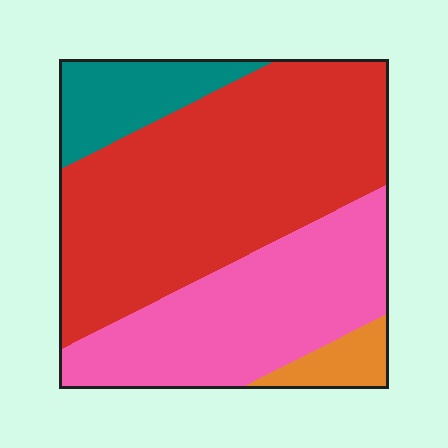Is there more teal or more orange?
Teal.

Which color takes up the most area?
Red, at roughly 50%.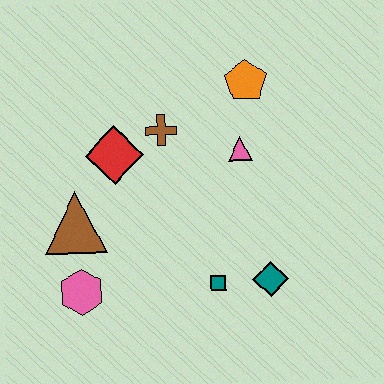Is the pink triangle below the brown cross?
Yes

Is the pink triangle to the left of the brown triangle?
No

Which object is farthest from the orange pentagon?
The pink hexagon is farthest from the orange pentagon.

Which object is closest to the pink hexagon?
The brown triangle is closest to the pink hexagon.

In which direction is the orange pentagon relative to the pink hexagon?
The orange pentagon is above the pink hexagon.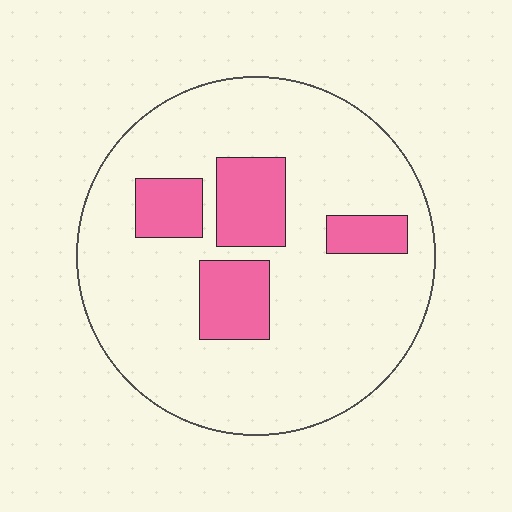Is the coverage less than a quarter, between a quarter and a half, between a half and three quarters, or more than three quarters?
Less than a quarter.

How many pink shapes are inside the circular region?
4.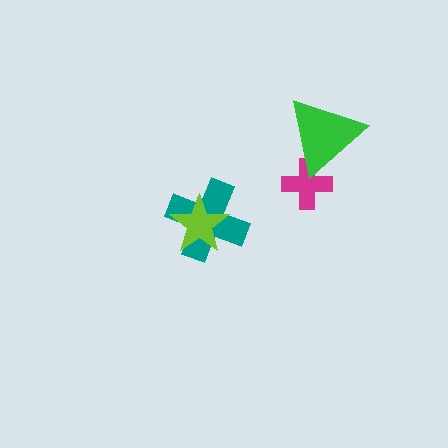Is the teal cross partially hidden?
Yes, it is partially covered by another shape.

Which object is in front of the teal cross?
The lime star is in front of the teal cross.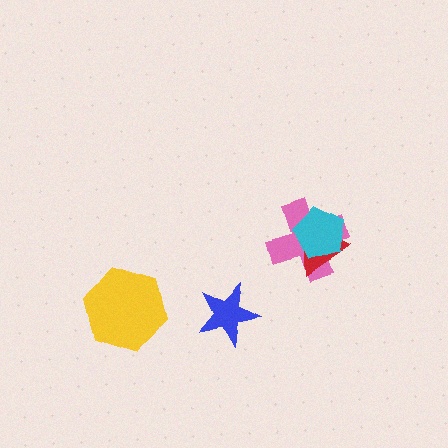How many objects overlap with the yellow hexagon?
0 objects overlap with the yellow hexagon.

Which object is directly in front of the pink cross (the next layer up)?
The red triangle is directly in front of the pink cross.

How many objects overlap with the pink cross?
2 objects overlap with the pink cross.